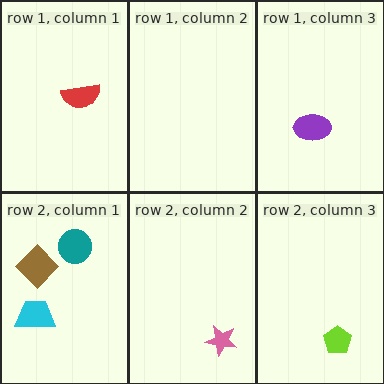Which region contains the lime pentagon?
The row 2, column 3 region.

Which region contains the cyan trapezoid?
The row 2, column 1 region.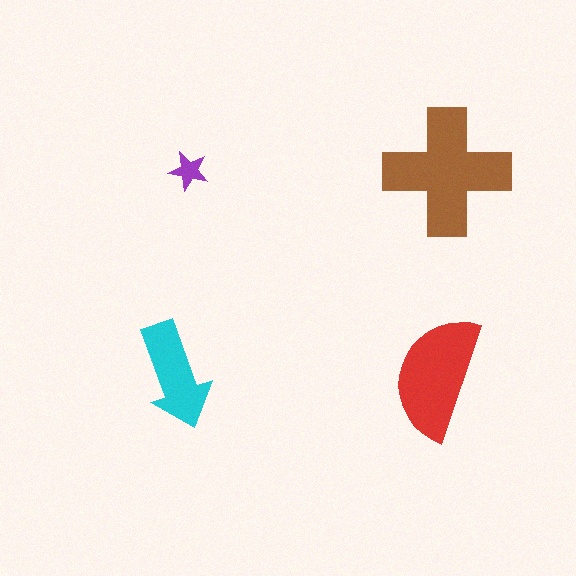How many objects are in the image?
There are 4 objects in the image.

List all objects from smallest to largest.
The purple star, the cyan arrow, the red semicircle, the brown cross.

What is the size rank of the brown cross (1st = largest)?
1st.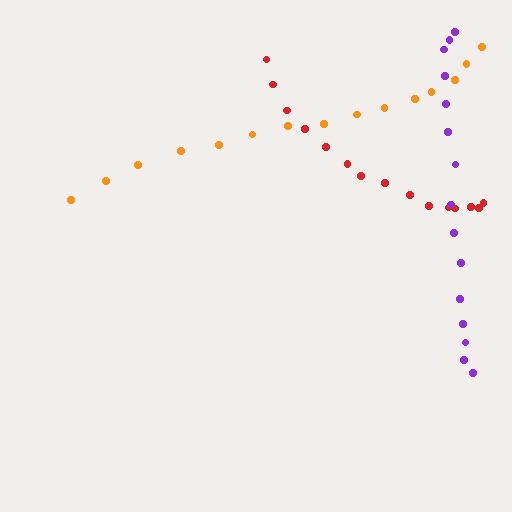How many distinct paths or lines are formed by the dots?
There are 3 distinct paths.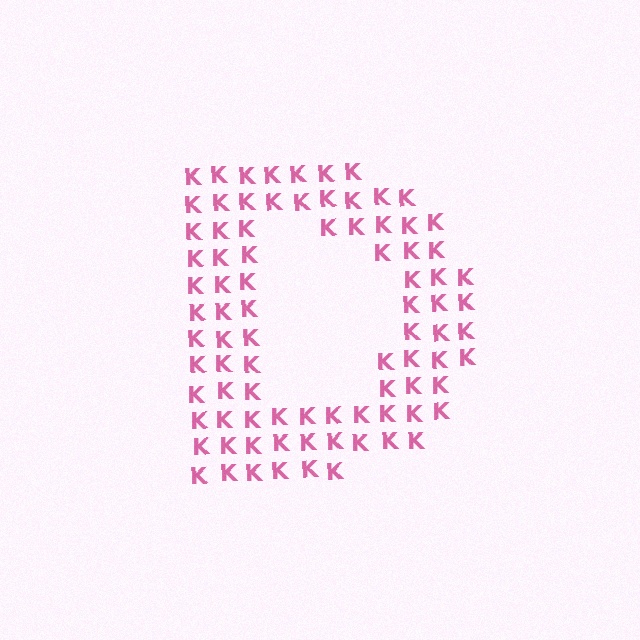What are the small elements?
The small elements are letter K's.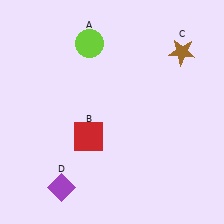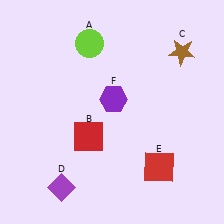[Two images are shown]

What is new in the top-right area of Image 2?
A purple hexagon (F) was added in the top-right area of Image 2.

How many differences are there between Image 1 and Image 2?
There are 2 differences between the two images.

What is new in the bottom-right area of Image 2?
A red square (E) was added in the bottom-right area of Image 2.